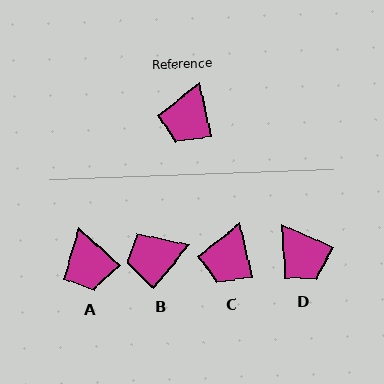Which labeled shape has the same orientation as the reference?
C.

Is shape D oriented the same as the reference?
No, it is off by about 53 degrees.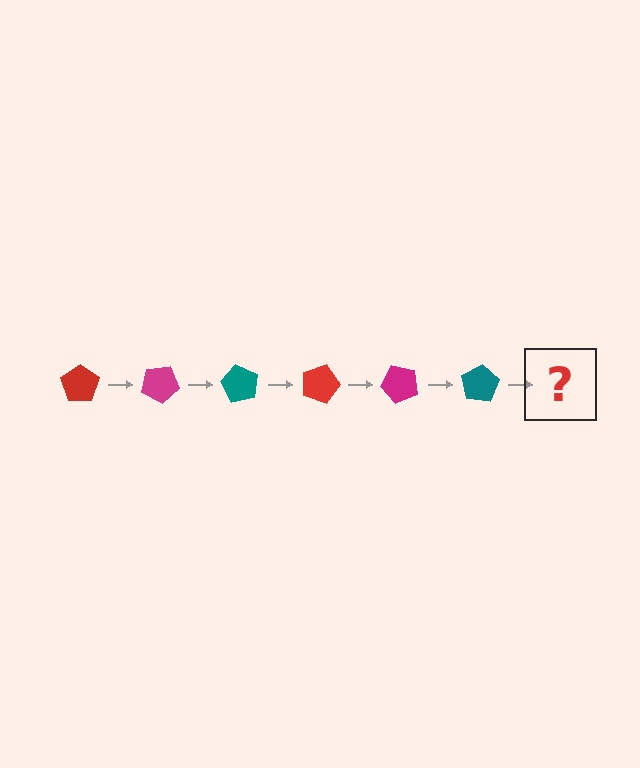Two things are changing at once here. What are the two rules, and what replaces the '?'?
The two rules are that it rotates 30 degrees each step and the color cycles through red, magenta, and teal. The '?' should be a red pentagon, rotated 180 degrees from the start.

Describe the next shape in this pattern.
It should be a red pentagon, rotated 180 degrees from the start.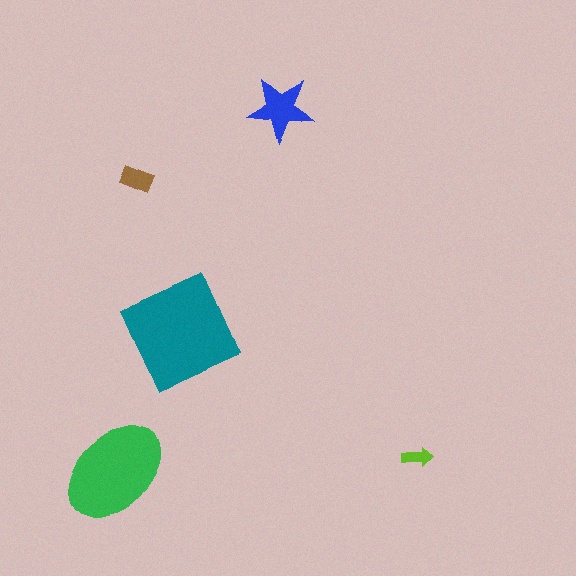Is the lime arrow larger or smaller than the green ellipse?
Smaller.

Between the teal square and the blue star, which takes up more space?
The teal square.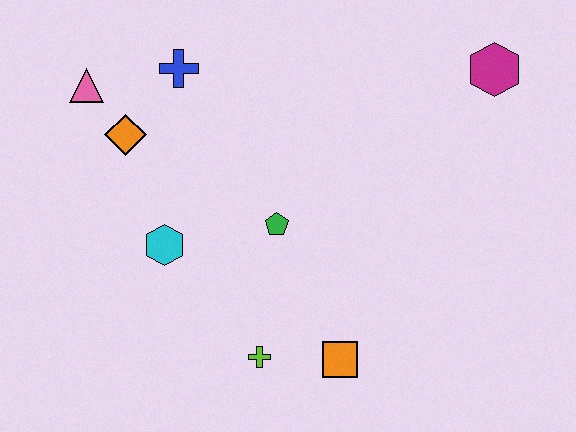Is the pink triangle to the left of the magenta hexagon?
Yes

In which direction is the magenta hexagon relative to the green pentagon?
The magenta hexagon is to the right of the green pentagon.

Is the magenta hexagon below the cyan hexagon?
No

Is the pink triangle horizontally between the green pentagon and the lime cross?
No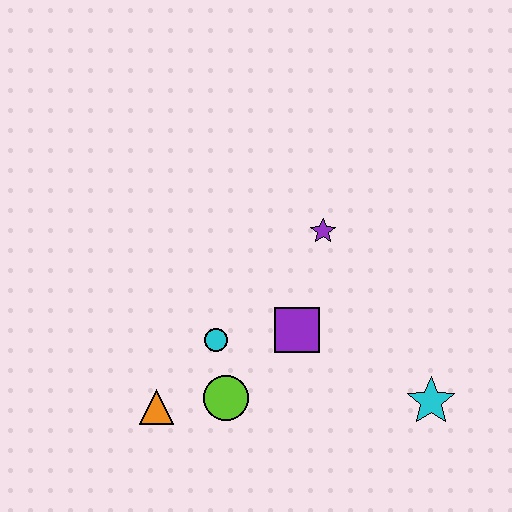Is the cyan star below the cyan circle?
Yes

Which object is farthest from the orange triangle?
The cyan star is farthest from the orange triangle.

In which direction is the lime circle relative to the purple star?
The lime circle is below the purple star.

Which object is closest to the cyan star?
The purple square is closest to the cyan star.